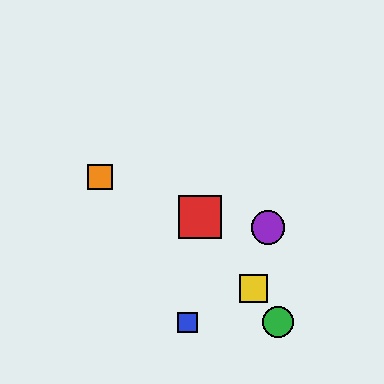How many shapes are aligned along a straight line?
3 shapes (the red square, the green circle, the yellow square) are aligned along a straight line.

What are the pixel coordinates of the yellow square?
The yellow square is at (253, 288).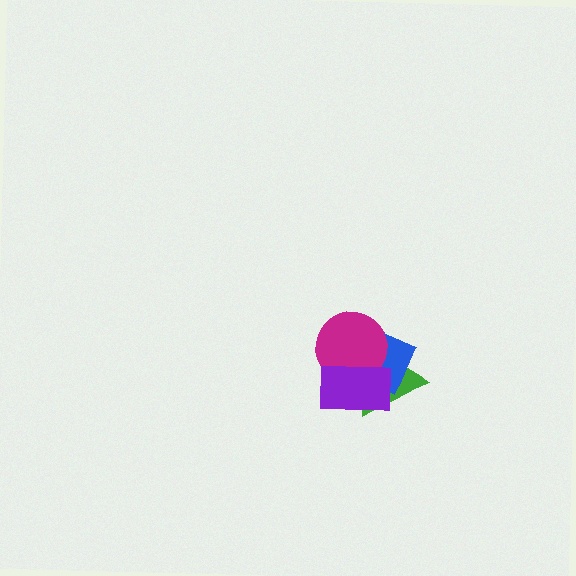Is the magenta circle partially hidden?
Yes, it is partially covered by another shape.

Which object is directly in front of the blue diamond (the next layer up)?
The magenta circle is directly in front of the blue diamond.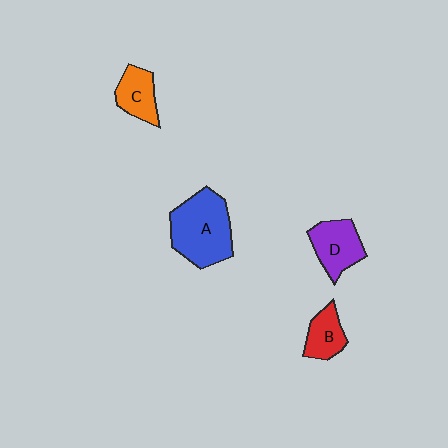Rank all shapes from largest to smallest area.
From largest to smallest: A (blue), D (purple), C (orange), B (red).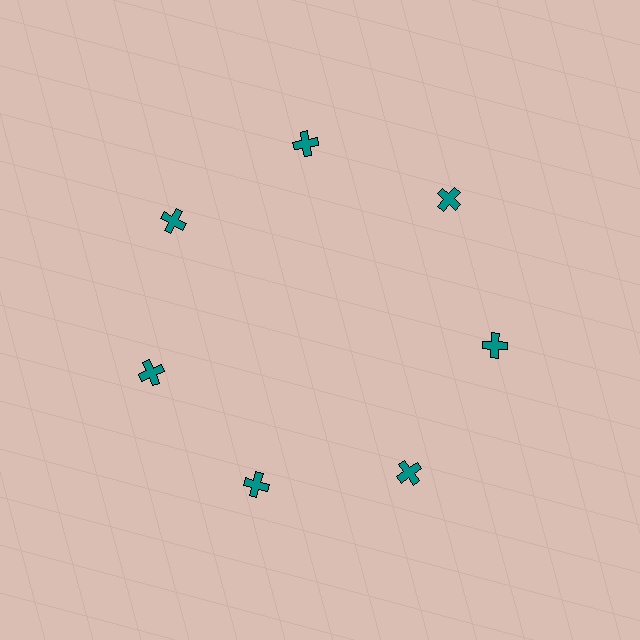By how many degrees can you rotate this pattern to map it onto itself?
The pattern maps onto itself every 51 degrees of rotation.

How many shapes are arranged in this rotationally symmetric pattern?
There are 7 shapes, arranged in 7 groups of 1.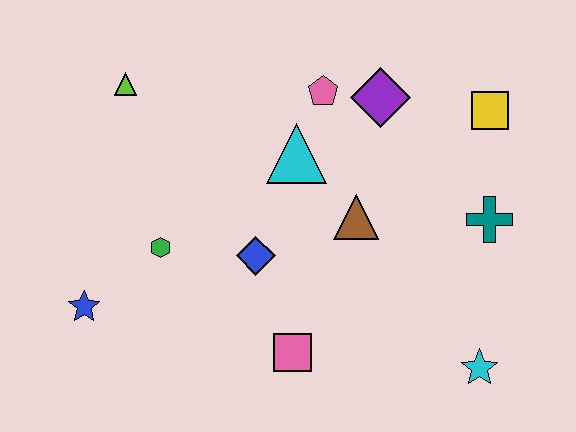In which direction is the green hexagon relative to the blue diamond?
The green hexagon is to the left of the blue diamond.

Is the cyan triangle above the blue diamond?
Yes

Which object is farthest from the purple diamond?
The blue star is farthest from the purple diamond.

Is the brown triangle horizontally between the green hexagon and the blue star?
No